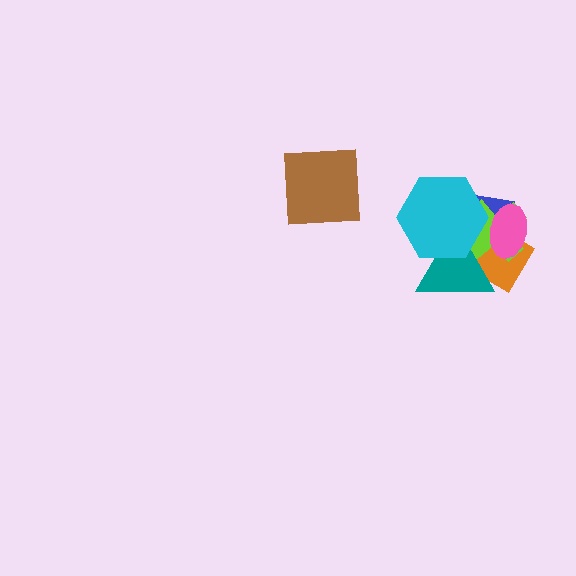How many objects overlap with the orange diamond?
5 objects overlap with the orange diamond.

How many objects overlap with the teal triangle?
5 objects overlap with the teal triangle.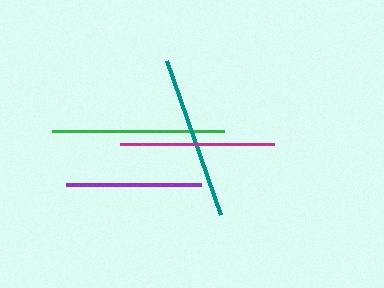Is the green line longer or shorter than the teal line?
The green line is longer than the teal line.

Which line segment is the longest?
The green line is the longest at approximately 171 pixels.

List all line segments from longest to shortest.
From longest to shortest: green, teal, magenta, purple.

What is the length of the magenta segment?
The magenta segment is approximately 154 pixels long.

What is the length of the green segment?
The green segment is approximately 171 pixels long.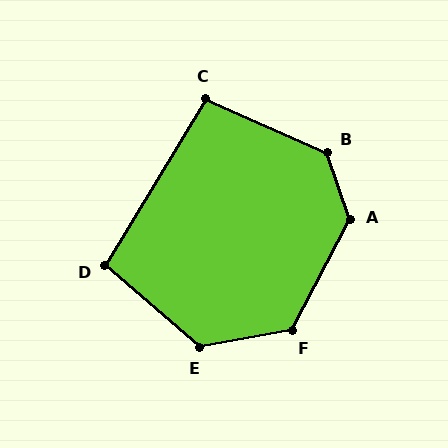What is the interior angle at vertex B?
Approximately 132 degrees (obtuse).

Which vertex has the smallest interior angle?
C, at approximately 98 degrees.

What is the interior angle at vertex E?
Approximately 128 degrees (obtuse).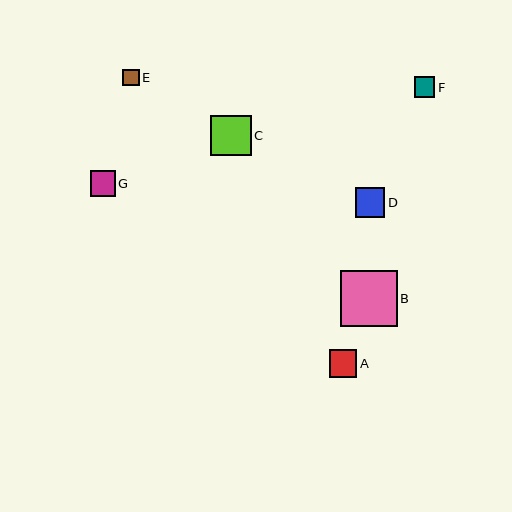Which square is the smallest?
Square E is the smallest with a size of approximately 17 pixels.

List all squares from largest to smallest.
From largest to smallest: B, C, D, A, G, F, E.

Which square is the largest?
Square B is the largest with a size of approximately 56 pixels.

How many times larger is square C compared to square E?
Square C is approximately 2.4 times the size of square E.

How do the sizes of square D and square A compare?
Square D and square A are approximately the same size.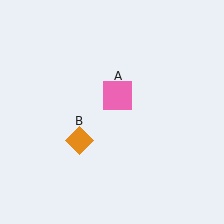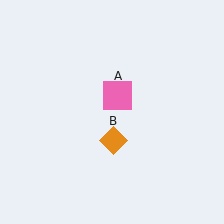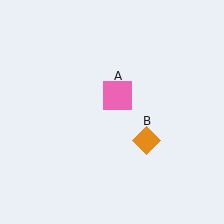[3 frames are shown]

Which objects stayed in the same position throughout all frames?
Pink square (object A) remained stationary.